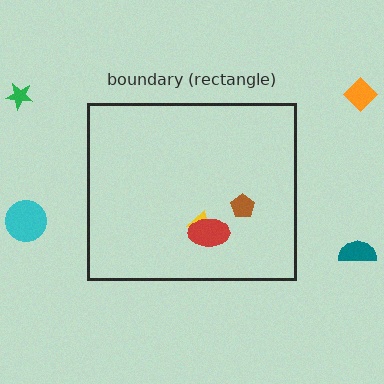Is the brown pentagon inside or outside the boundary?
Inside.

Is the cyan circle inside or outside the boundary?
Outside.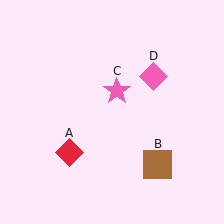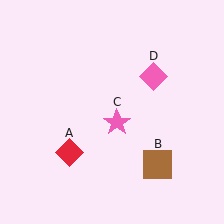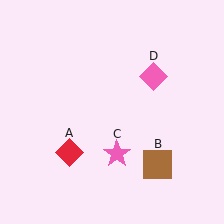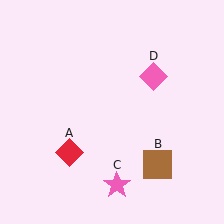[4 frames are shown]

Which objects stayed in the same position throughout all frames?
Red diamond (object A) and brown square (object B) and pink diamond (object D) remained stationary.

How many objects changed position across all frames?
1 object changed position: pink star (object C).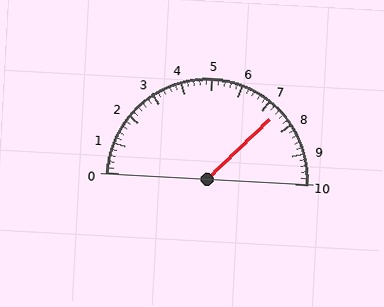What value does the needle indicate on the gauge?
The needle indicates approximately 7.4.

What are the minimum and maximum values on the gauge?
The gauge ranges from 0 to 10.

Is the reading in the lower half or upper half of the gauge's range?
The reading is in the upper half of the range (0 to 10).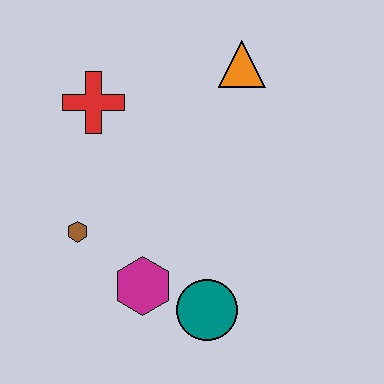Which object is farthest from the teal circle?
The orange triangle is farthest from the teal circle.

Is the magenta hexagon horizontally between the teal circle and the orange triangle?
No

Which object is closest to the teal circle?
The magenta hexagon is closest to the teal circle.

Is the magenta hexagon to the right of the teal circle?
No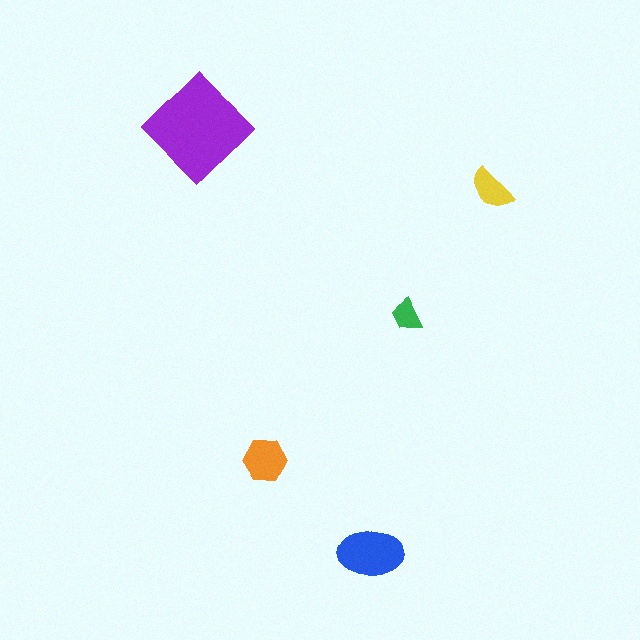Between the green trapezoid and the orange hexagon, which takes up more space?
The orange hexagon.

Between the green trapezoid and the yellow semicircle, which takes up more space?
The yellow semicircle.